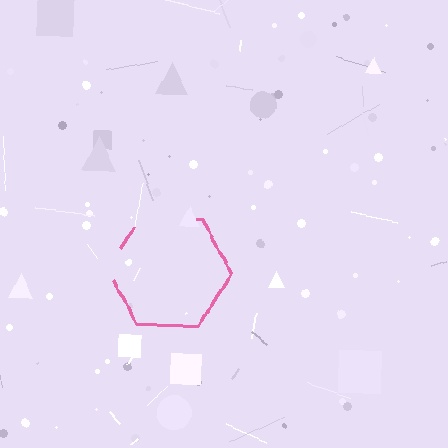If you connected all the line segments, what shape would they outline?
They would outline a hexagon.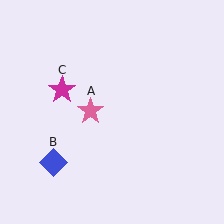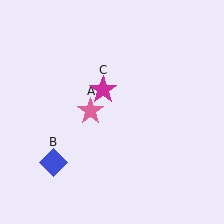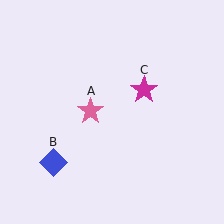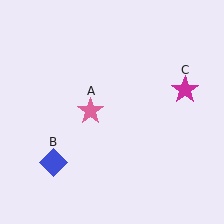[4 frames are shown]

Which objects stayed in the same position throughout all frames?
Pink star (object A) and blue diamond (object B) remained stationary.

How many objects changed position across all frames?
1 object changed position: magenta star (object C).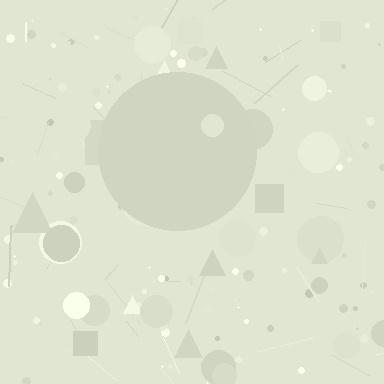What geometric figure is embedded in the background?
A circle is embedded in the background.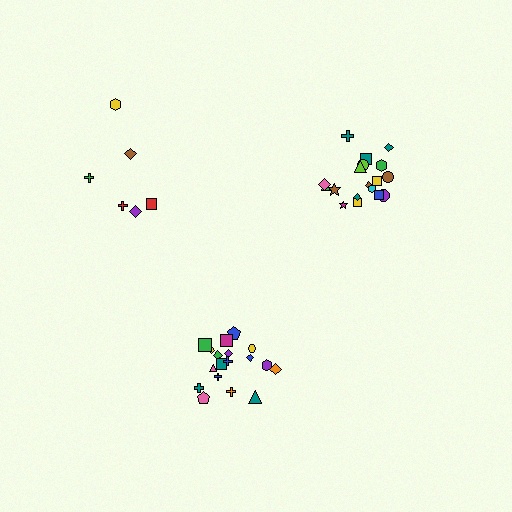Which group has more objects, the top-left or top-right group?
The top-right group.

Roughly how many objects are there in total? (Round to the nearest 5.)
Roughly 40 objects in total.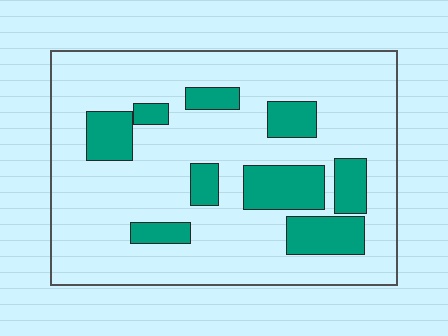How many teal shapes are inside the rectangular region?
9.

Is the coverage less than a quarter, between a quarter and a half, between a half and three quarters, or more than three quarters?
Less than a quarter.